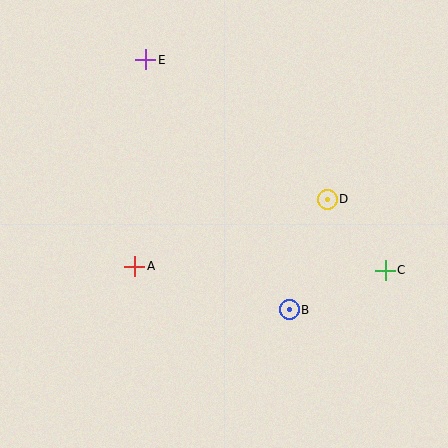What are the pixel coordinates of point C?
Point C is at (385, 270).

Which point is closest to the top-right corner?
Point D is closest to the top-right corner.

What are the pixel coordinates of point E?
Point E is at (145, 60).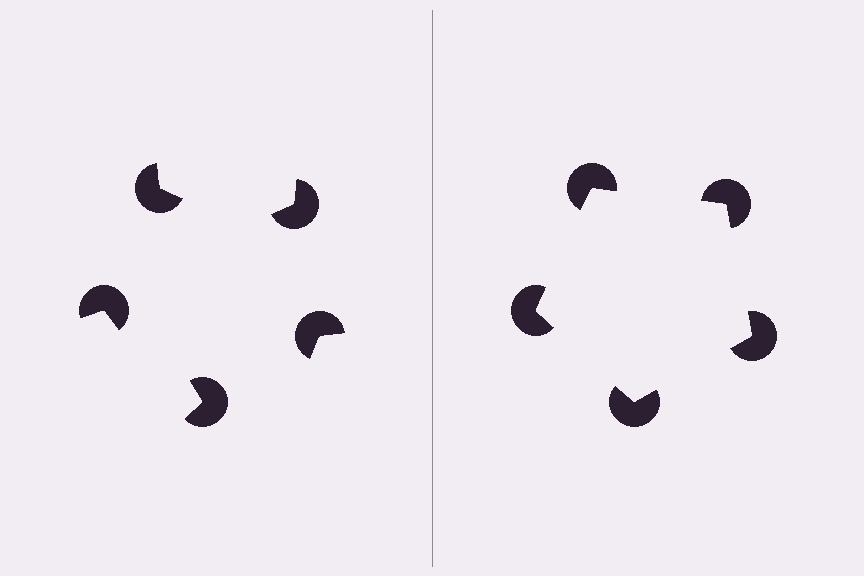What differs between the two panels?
The pac-man discs are positioned identically on both sides; only the wedge orientations differ. On the right they align to a pentagon; on the left they are misaligned.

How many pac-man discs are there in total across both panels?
10 — 5 on each side.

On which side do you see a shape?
An illusory pentagon appears on the right side. On the left side the wedge cuts are rotated, so no coherent shape forms.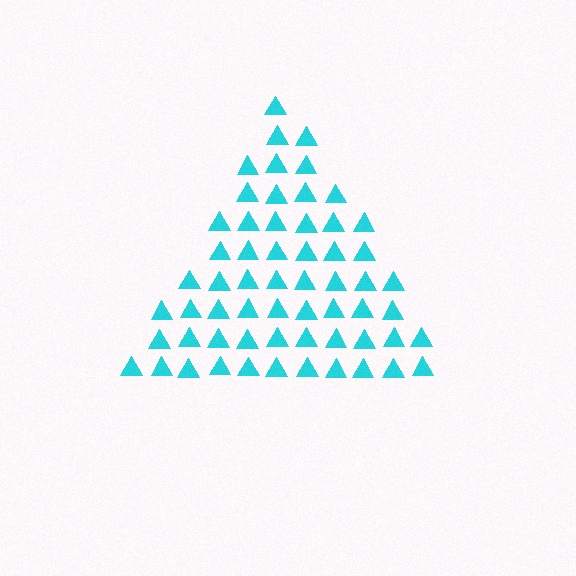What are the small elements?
The small elements are triangles.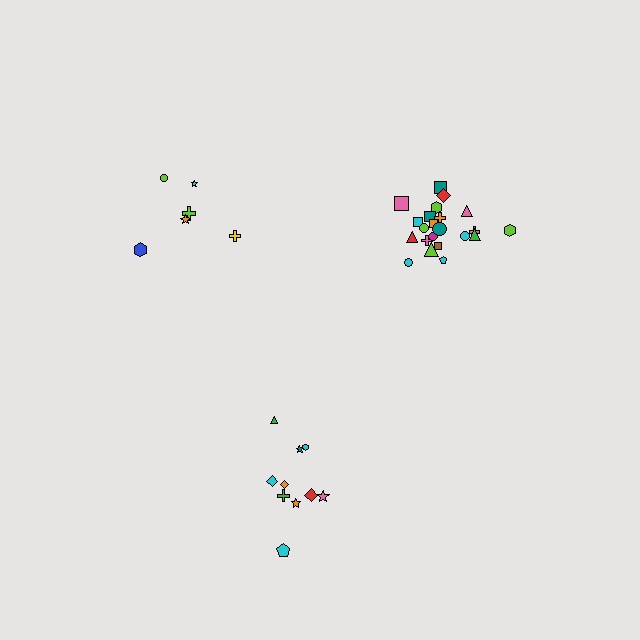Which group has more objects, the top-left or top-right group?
The top-right group.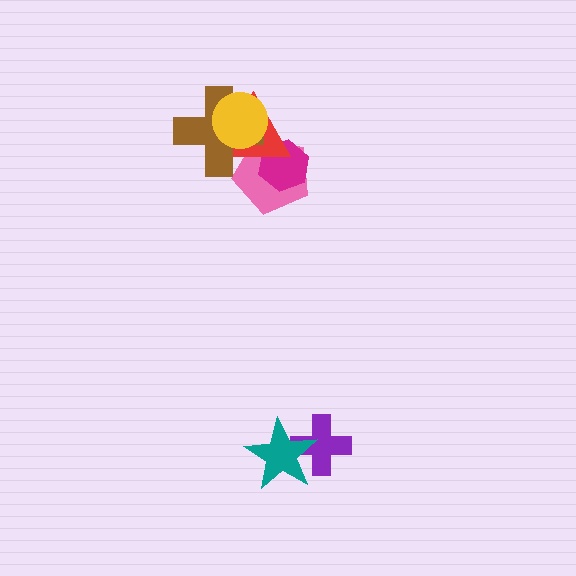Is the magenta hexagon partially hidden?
Yes, it is partially covered by another shape.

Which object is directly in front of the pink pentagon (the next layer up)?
The magenta hexagon is directly in front of the pink pentagon.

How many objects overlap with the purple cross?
1 object overlaps with the purple cross.